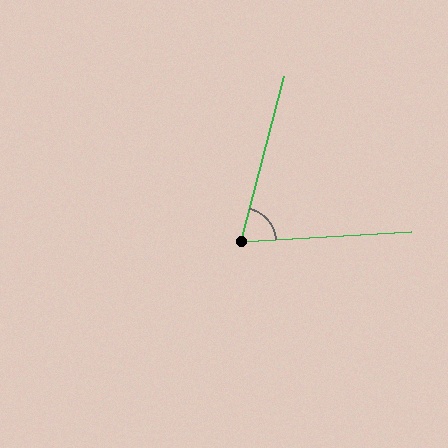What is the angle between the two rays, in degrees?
Approximately 72 degrees.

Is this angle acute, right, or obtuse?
It is acute.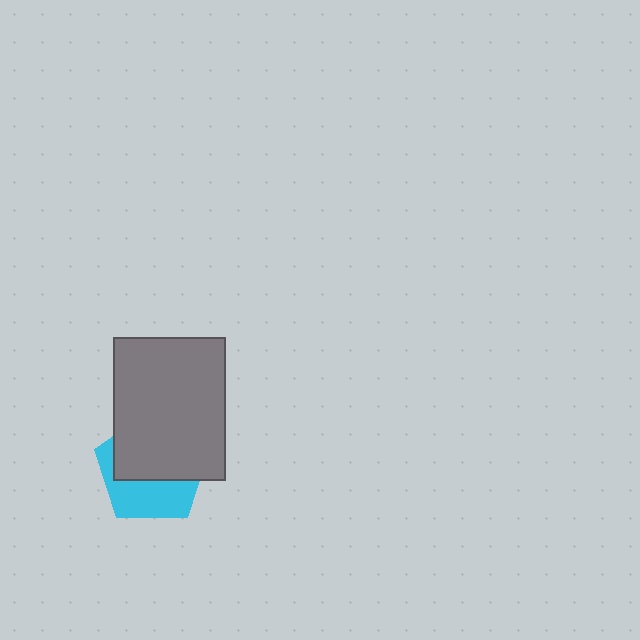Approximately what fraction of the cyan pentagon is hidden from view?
Roughly 59% of the cyan pentagon is hidden behind the gray rectangle.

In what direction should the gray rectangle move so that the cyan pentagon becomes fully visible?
The gray rectangle should move up. That is the shortest direction to clear the overlap and leave the cyan pentagon fully visible.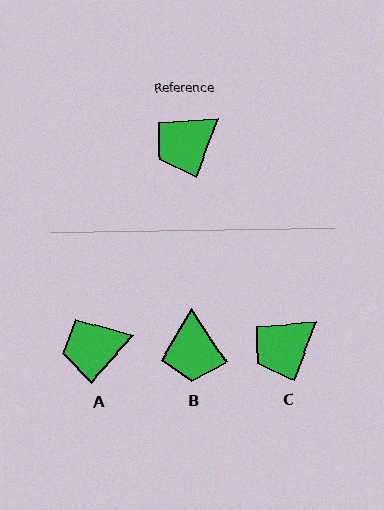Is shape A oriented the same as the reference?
No, it is off by about 21 degrees.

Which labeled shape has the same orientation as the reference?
C.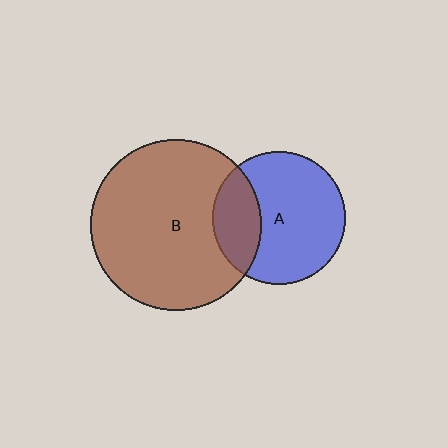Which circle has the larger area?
Circle B (brown).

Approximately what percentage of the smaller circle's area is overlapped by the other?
Approximately 25%.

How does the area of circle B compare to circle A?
Approximately 1.7 times.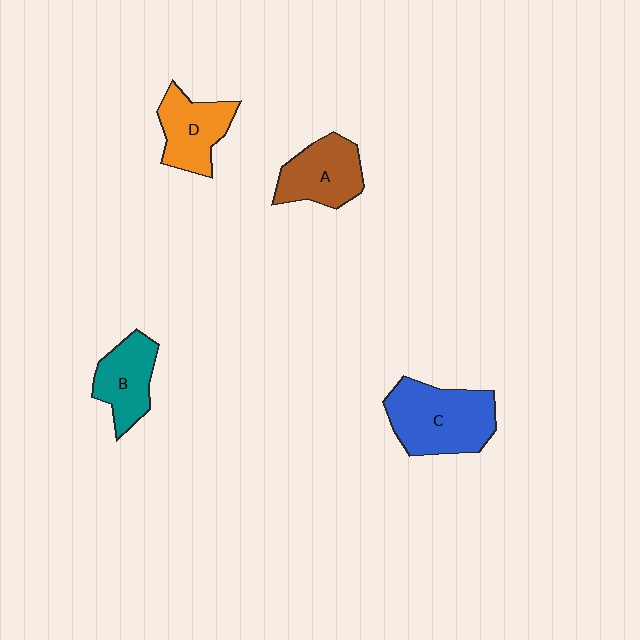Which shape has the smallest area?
Shape B (teal).